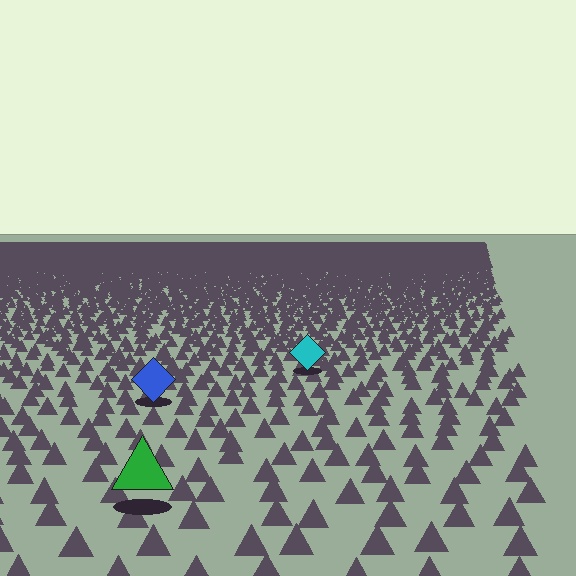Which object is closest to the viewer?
The green triangle is closest. The texture marks near it are larger and more spread out.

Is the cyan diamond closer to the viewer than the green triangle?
No. The green triangle is closer — you can tell from the texture gradient: the ground texture is coarser near it.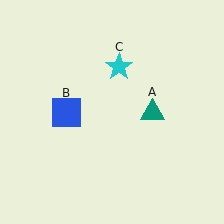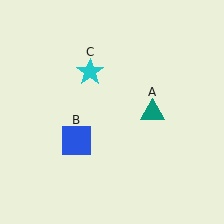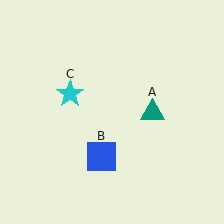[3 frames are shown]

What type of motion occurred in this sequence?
The blue square (object B), cyan star (object C) rotated counterclockwise around the center of the scene.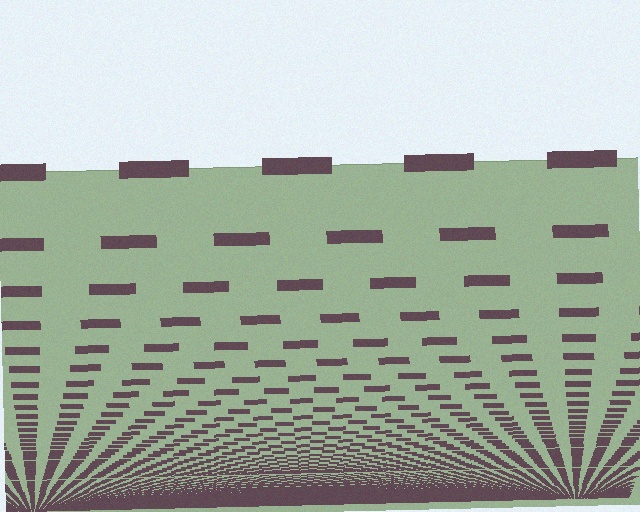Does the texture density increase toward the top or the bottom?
Density increases toward the bottom.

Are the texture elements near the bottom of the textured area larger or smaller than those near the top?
Smaller. The gradient is inverted — elements near the bottom are smaller and denser.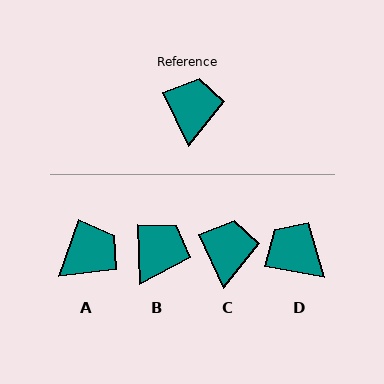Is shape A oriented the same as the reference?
No, it is off by about 44 degrees.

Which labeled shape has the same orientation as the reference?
C.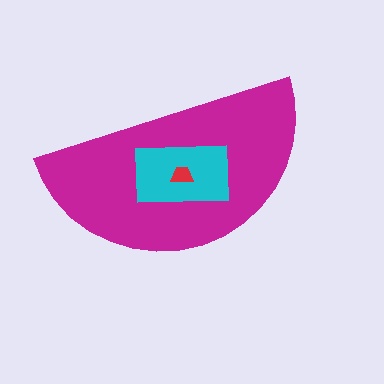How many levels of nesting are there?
3.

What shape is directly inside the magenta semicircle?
The cyan rectangle.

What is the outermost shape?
The magenta semicircle.